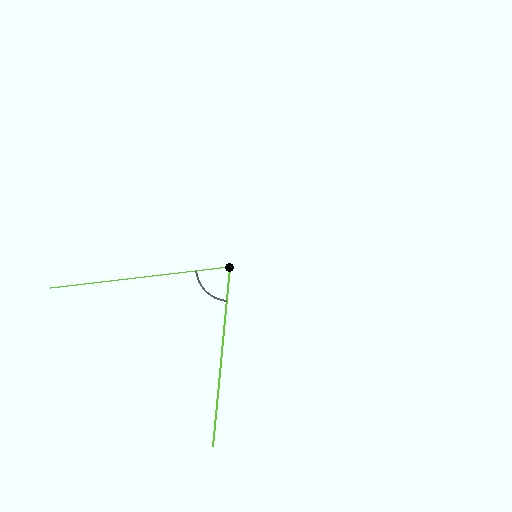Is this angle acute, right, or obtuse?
It is acute.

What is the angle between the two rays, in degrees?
Approximately 78 degrees.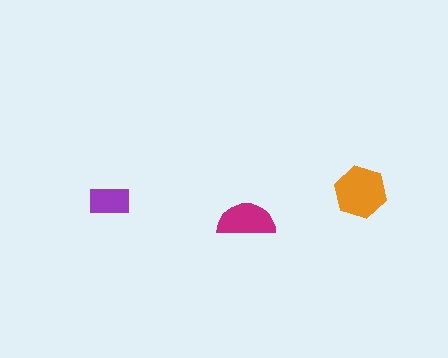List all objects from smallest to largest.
The purple rectangle, the magenta semicircle, the orange hexagon.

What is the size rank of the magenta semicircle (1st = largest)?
2nd.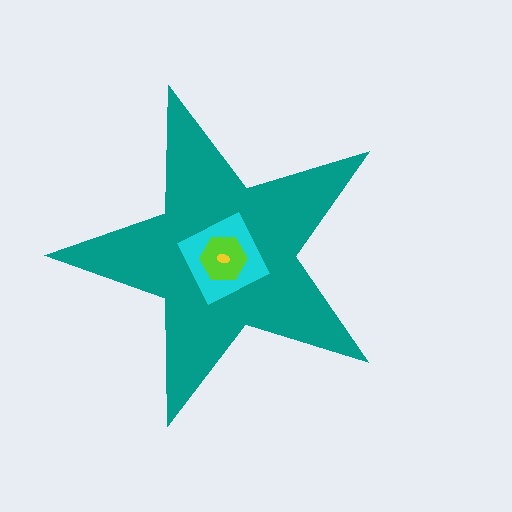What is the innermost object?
The yellow ellipse.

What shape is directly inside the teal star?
The cyan square.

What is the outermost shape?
The teal star.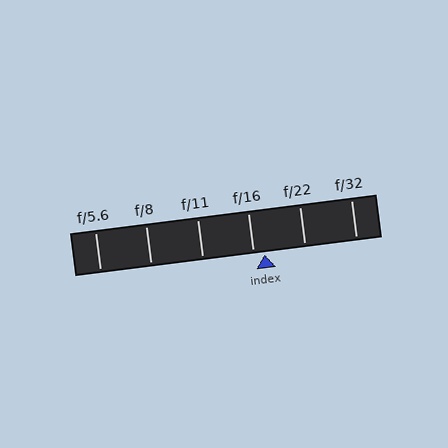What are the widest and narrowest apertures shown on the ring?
The widest aperture shown is f/5.6 and the narrowest is f/32.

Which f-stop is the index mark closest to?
The index mark is closest to f/16.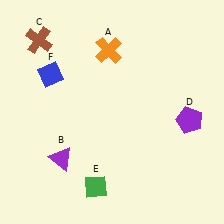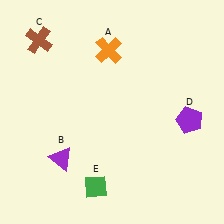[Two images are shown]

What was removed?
The blue diamond (F) was removed in Image 2.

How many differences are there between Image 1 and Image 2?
There is 1 difference between the two images.